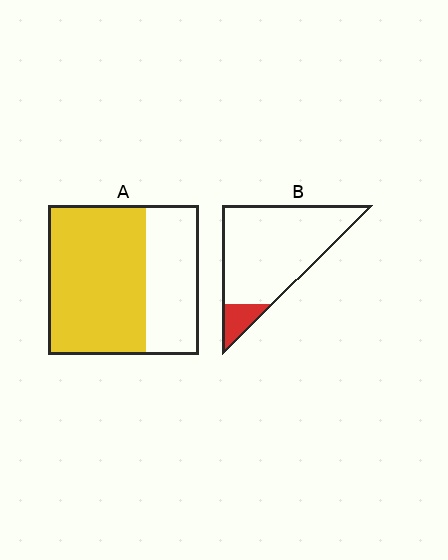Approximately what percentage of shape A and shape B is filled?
A is approximately 65% and B is approximately 10%.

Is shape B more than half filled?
No.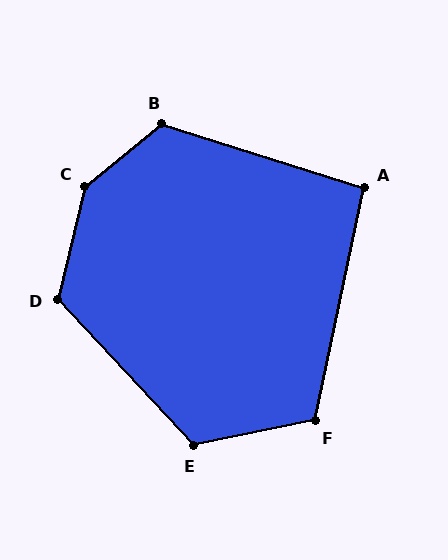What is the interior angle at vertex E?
Approximately 122 degrees (obtuse).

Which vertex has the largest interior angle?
C, at approximately 143 degrees.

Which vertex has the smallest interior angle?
A, at approximately 96 degrees.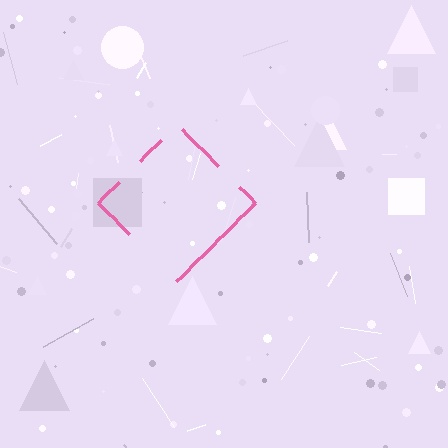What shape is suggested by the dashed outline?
The dashed outline suggests a diamond.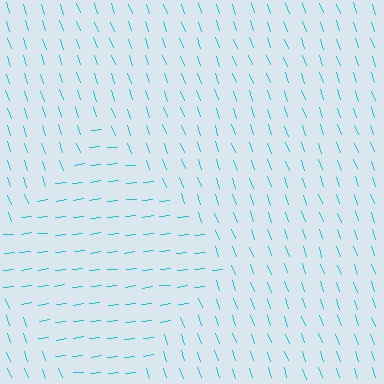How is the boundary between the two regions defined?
The boundary is defined purely by a change in line orientation (approximately 77 degrees difference). All lines are the same color and thickness.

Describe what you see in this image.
The image is filled with small cyan line segments. A diamond region in the image has lines oriented differently from the surrounding lines, creating a visible texture boundary.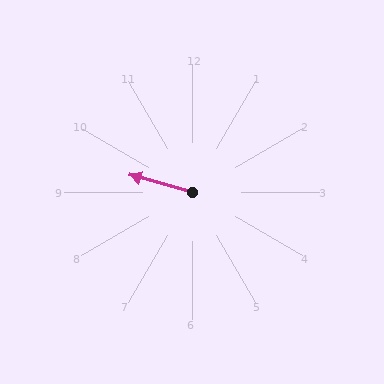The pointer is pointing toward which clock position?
Roughly 10 o'clock.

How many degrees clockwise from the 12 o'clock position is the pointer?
Approximately 285 degrees.